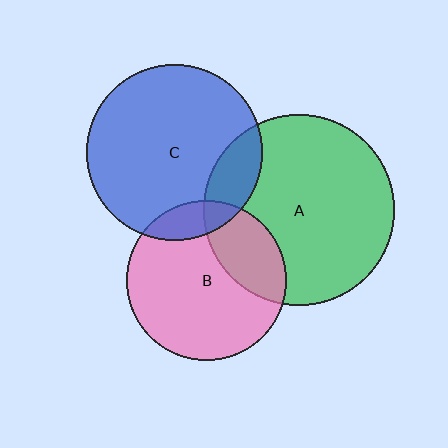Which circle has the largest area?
Circle A (green).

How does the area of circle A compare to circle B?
Approximately 1.4 times.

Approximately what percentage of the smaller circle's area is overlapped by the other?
Approximately 25%.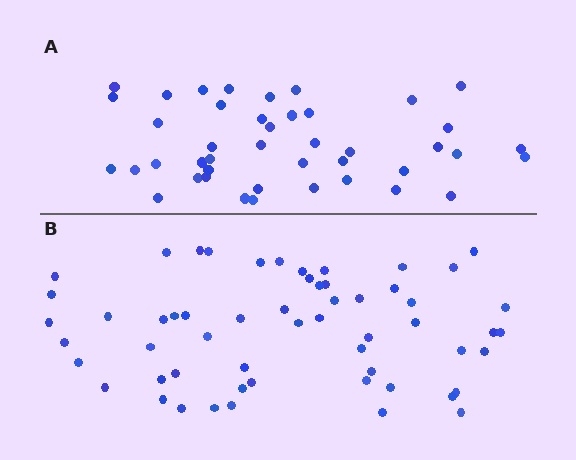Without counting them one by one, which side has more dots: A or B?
Region B (the bottom region) has more dots.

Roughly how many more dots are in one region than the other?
Region B has approximately 15 more dots than region A.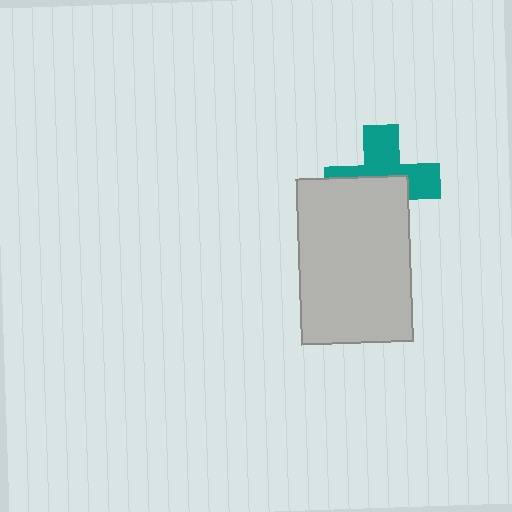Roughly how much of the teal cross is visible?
About half of it is visible (roughly 49%).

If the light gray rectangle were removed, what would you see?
You would see the complete teal cross.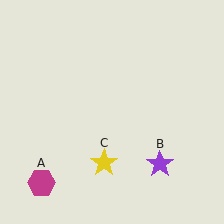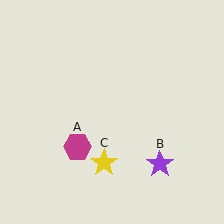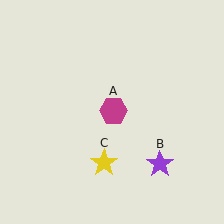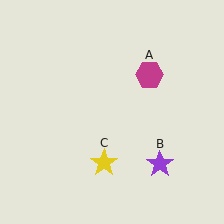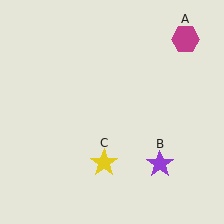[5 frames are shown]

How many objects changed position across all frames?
1 object changed position: magenta hexagon (object A).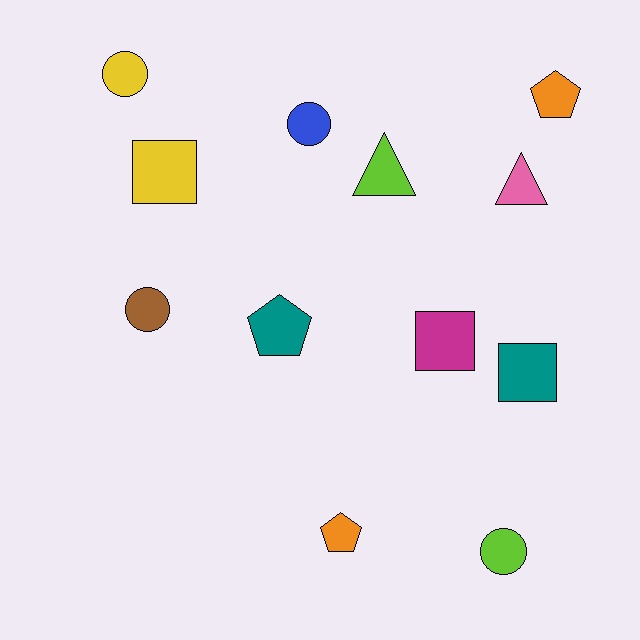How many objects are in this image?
There are 12 objects.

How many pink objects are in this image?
There is 1 pink object.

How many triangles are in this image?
There are 2 triangles.